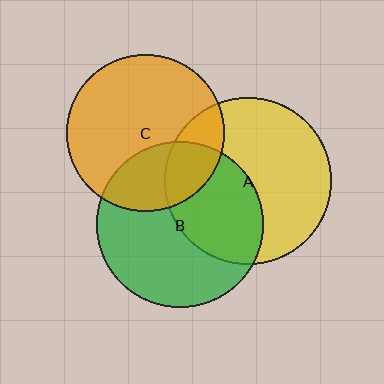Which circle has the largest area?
Circle A (yellow).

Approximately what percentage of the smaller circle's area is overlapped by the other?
Approximately 30%.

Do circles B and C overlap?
Yes.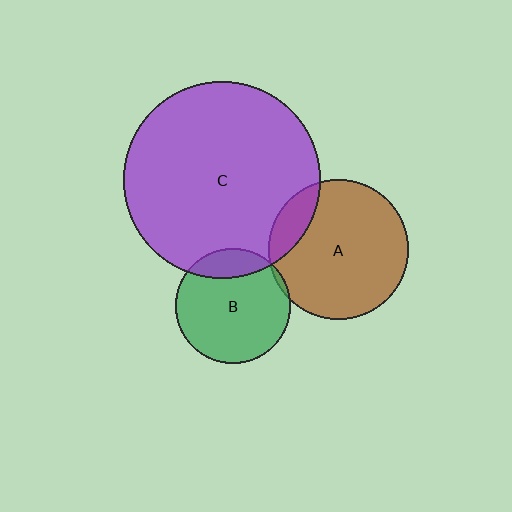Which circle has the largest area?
Circle C (purple).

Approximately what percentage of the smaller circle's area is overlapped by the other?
Approximately 15%.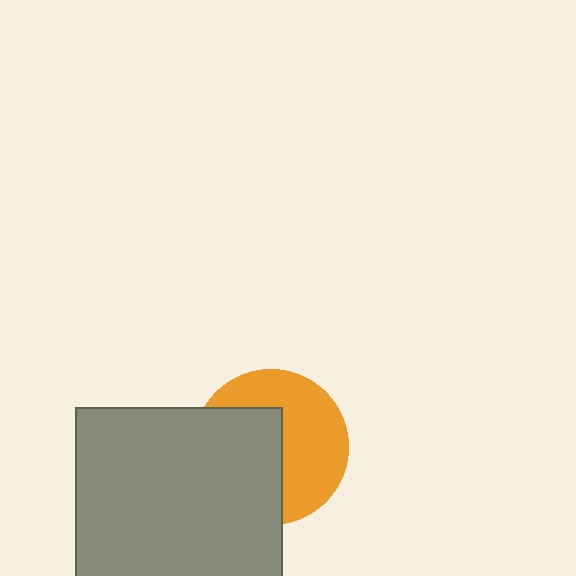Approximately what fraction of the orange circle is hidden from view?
Roughly 48% of the orange circle is hidden behind the gray rectangle.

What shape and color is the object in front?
The object in front is a gray rectangle.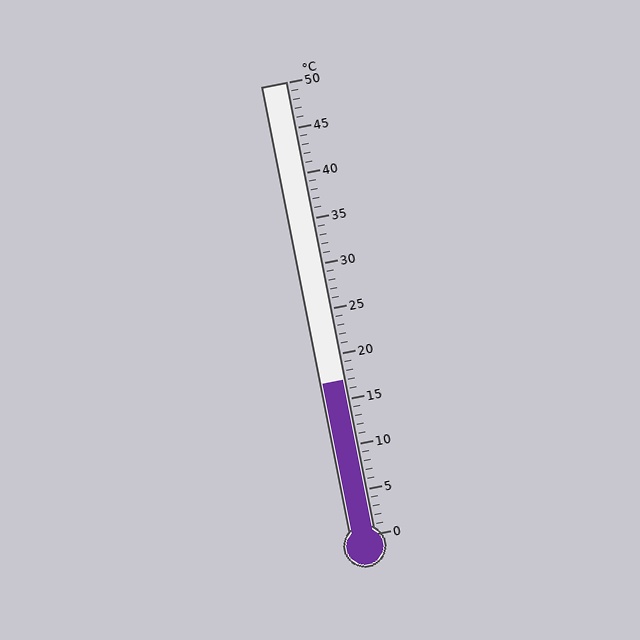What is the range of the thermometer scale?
The thermometer scale ranges from 0°C to 50°C.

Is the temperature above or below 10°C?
The temperature is above 10°C.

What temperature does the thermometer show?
The thermometer shows approximately 17°C.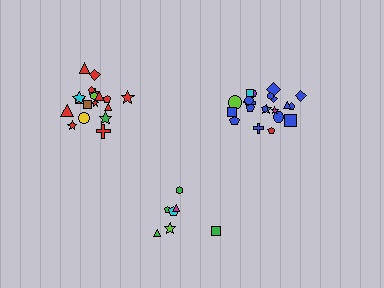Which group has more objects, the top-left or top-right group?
The top-right group.